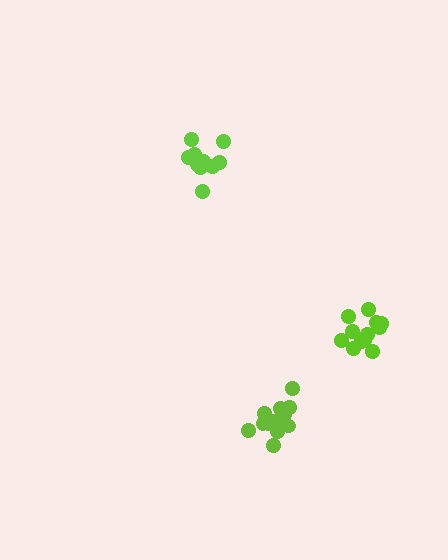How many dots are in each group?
Group 1: 10 dots, Group 2: 14 dots, Group 3: 12 dots (36 total).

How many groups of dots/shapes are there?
There are 3 groups.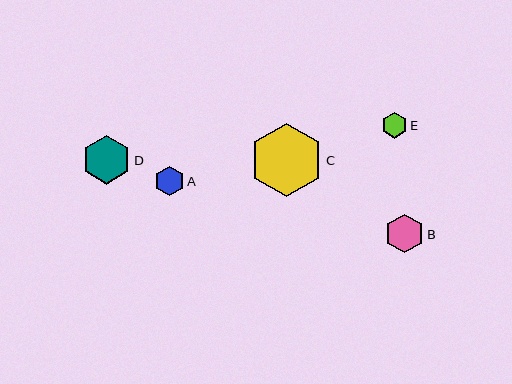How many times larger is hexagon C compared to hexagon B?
Hexagon C is approximately 1.9 times the size of hexagon B.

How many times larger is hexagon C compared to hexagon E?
Hexagon C is approximately 2.9 times the size of hexagon E.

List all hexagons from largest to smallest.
From largest to smallest: C, D, B, A, E.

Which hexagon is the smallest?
Hexagon E is the smallest with a size of approximately 26 pixels.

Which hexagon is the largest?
Hexagon C is the largest with a size of approximately 74 pixels.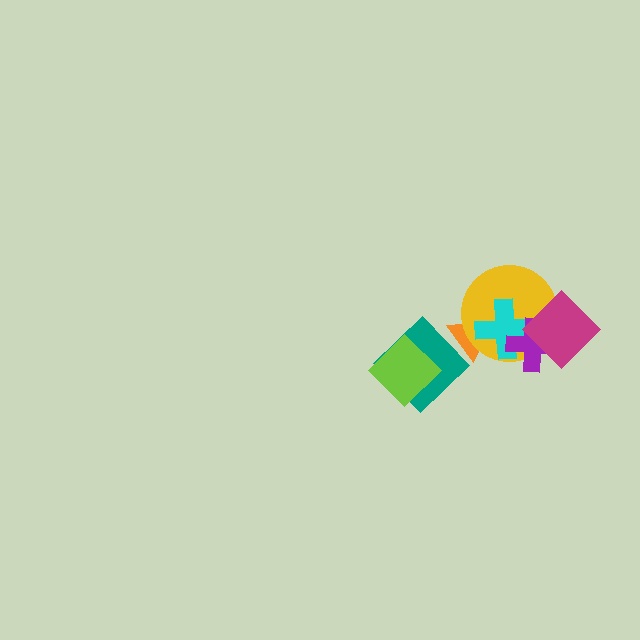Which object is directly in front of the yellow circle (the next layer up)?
The cyan cross is directly in front of the yellow circle.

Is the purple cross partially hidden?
Yes, it is partially covered by another shape.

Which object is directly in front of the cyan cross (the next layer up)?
The purple cross is directly in front of the cyan cross.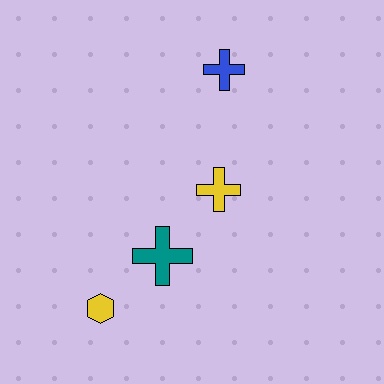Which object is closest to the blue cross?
The yellow cross is closest to the blue cross.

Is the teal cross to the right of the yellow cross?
No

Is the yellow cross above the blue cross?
No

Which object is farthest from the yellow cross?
The yellow hexagon is farthest from the yellow cross.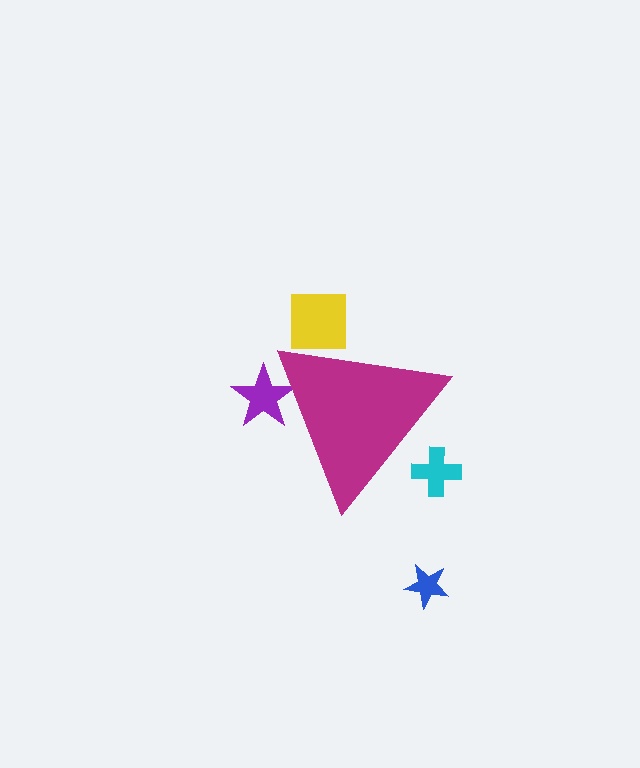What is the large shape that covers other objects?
A magenta triangle.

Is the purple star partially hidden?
Yes, the purple star is partially hidden behind the magenta triangle.